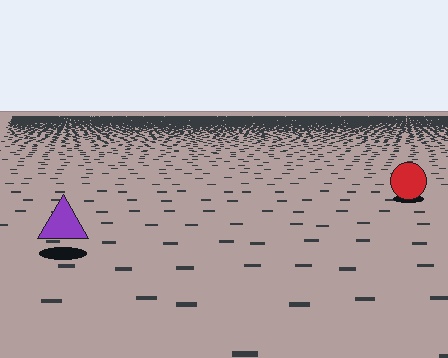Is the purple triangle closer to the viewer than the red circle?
Yes. The purple triangle is closer — you can tell from the texture gradient: the ground texture is coarser near it.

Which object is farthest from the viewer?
The red circle is farthest from the viewer. It appears smaller and the ground texture around it is denser.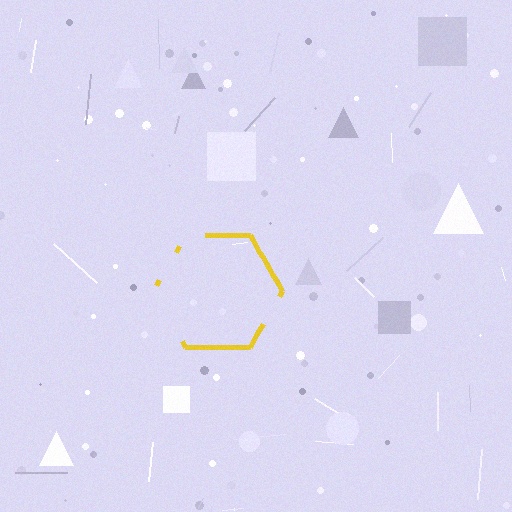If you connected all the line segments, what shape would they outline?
They would outline a hexagon.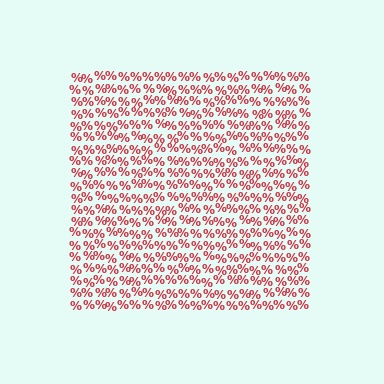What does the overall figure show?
The overall figure shows a square.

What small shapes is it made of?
It is made of small percent signs.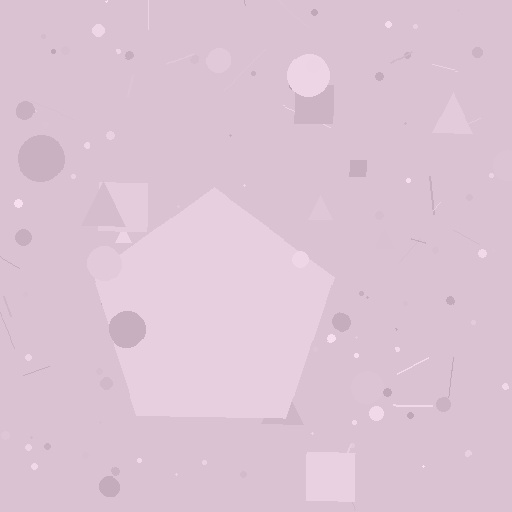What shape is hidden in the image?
A pentagon is hidden in the image.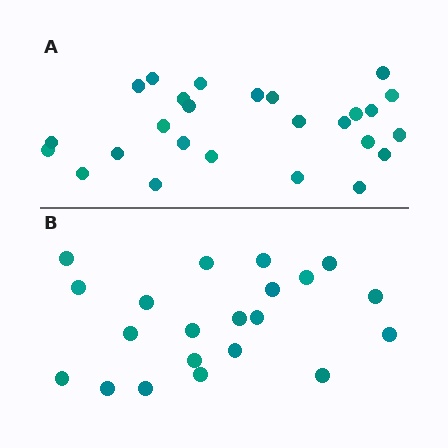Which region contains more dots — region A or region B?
Region A (the top region) has more dots.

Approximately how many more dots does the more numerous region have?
Region A has about 5 more dots than region B.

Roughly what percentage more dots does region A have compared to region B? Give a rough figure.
About 25% more.